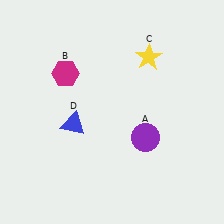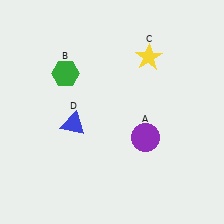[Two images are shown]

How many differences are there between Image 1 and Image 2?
There is 1 difference between the two images.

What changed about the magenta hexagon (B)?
In Image 1, B is magenta. In Image 2, it changed to green.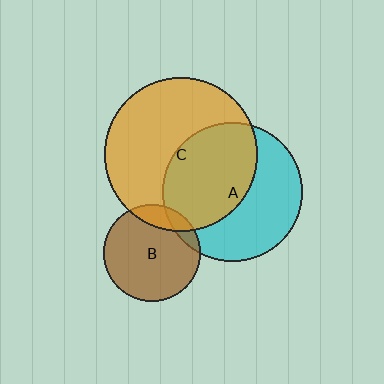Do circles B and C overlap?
Yes.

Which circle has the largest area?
Circle C (orange).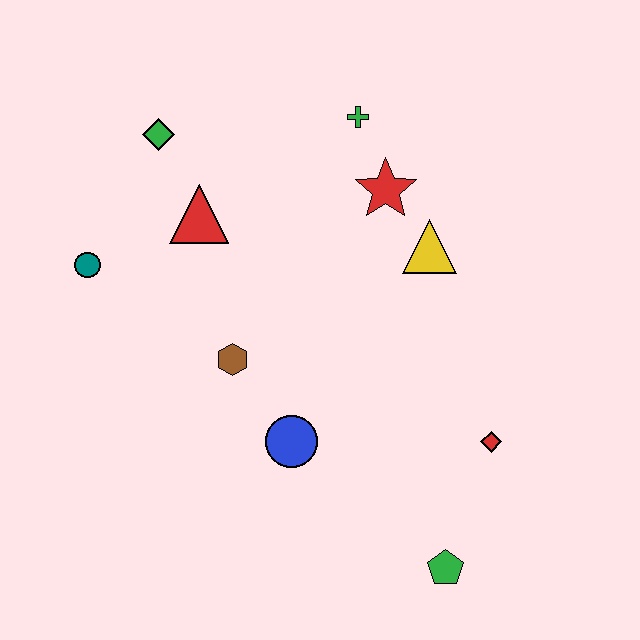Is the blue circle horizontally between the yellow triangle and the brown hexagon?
Yes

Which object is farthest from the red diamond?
The green diamond is farthest from the red diamond.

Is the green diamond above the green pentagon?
Yes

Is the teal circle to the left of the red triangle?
Yes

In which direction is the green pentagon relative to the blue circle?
The green pentagon is to the right of the blue circle.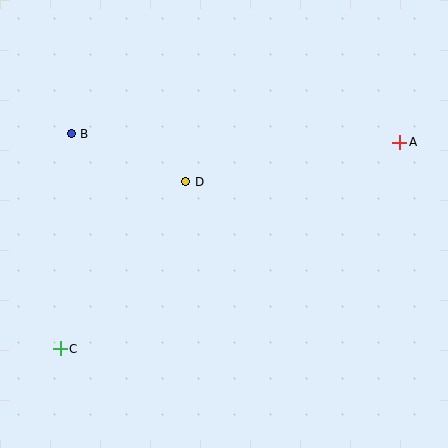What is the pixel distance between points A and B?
The distance between A and B is 329 pixels.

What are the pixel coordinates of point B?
Point B is at (71, 134).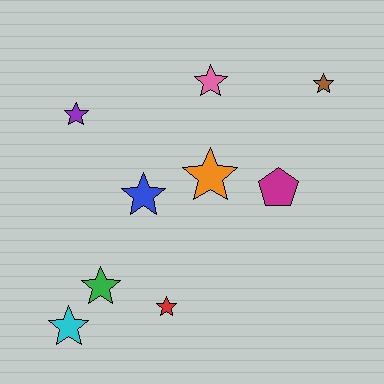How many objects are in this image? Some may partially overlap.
There are 9 objects.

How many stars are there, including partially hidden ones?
There are 8 stars.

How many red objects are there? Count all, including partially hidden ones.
There is 1 red object.